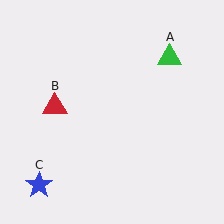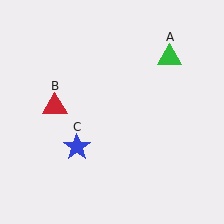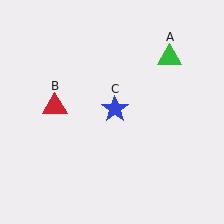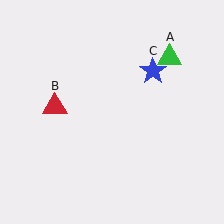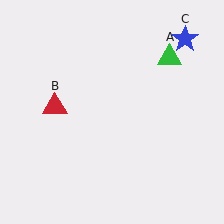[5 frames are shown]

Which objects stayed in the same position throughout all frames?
Green triangle (object A) and red triangle (object B) remained stationary.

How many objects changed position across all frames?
1 object changed position: blue star (object C).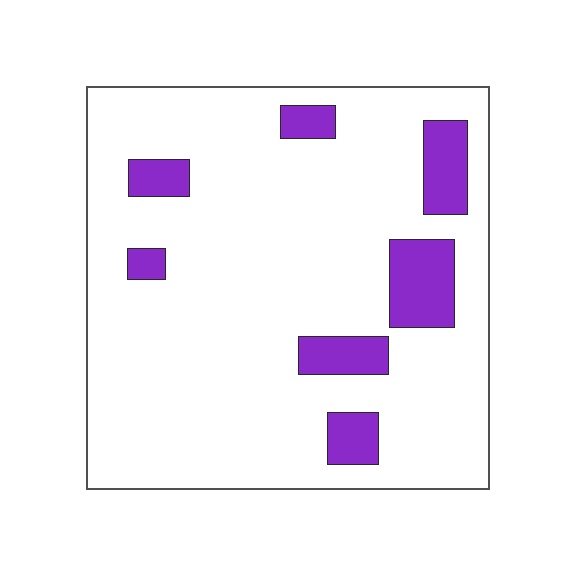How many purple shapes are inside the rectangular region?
7.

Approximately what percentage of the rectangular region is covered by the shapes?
Approximately 15%.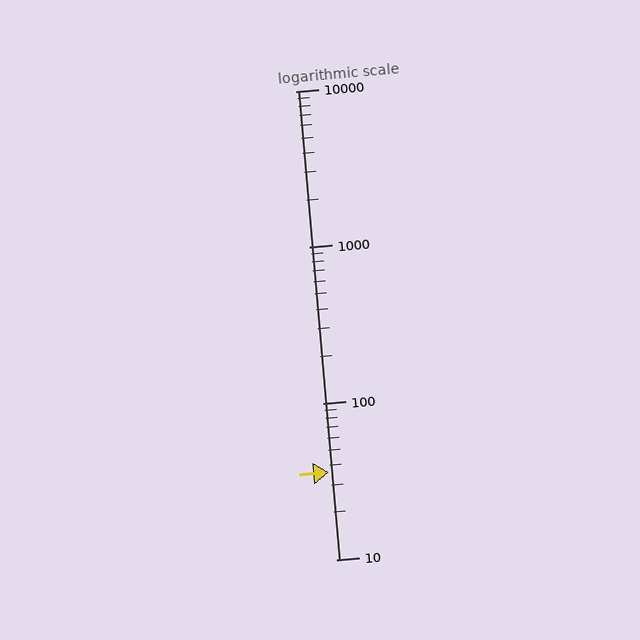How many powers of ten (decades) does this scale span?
The scale spans 3 decades, from 10 to 10000.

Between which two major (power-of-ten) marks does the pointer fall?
The pointer is between 10 and 100.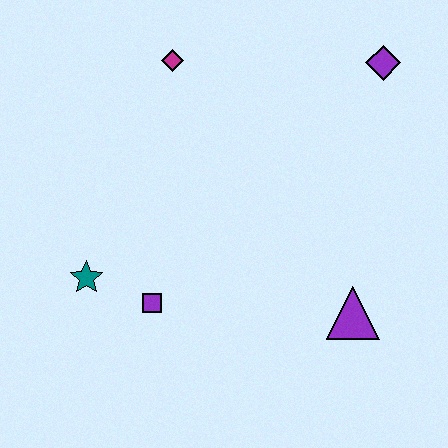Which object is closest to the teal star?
The purple square is closest to the teal star.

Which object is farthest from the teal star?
The purple diamond is farthest from the teal star.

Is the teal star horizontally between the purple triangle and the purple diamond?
No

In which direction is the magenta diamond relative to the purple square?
The magenta diamond is above the purple square.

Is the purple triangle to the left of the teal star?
No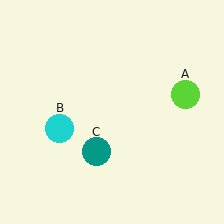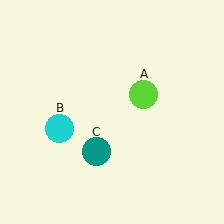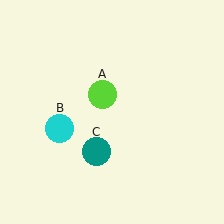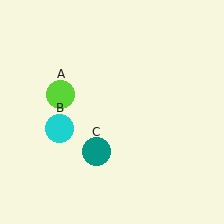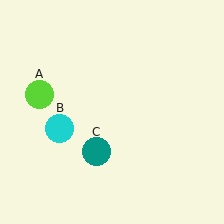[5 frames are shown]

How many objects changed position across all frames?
1 object changed position: lime circle (object A).